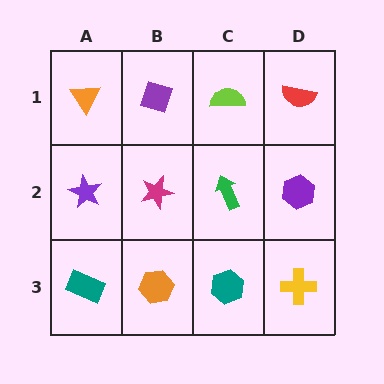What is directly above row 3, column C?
A green arrow.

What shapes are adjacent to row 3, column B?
A magenta star (row 2, column B), a teal rectangle (row 3, column A), a teal hexagon (row 3, column C).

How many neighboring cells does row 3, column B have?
3.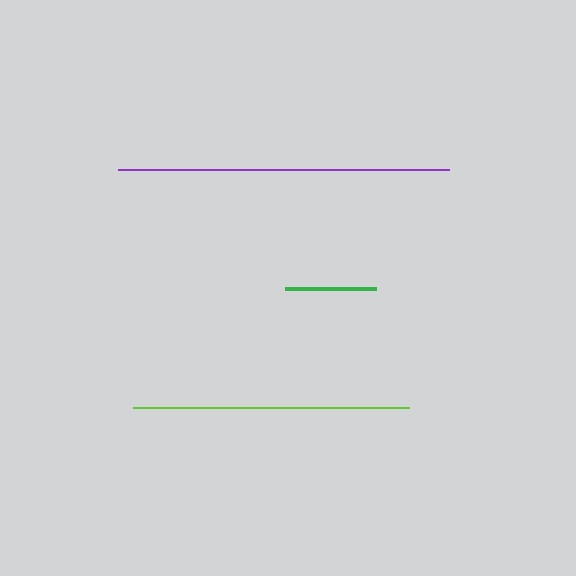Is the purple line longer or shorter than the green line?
The purple line is longer than the green line.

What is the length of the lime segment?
The lime segment is approximately 276 pixels long.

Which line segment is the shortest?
The green line is the shortest at approximately 91 pixels.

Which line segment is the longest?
The purple line is the longest at approximately 331 pixels.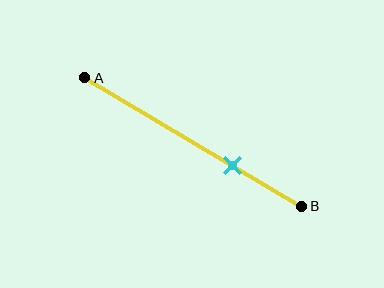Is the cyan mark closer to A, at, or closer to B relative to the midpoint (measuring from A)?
The cyan mark is closer to point B than the midpoint of segment AB.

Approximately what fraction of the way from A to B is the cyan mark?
The cyan mark is approximately 70% of the way from A to B.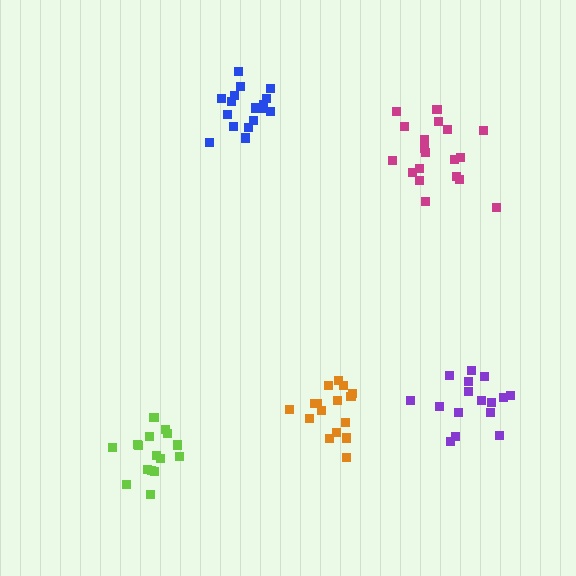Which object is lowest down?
The lime cluster is bottommost.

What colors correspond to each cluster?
The clusters are colored: lime, orange, purple, blue, magenta.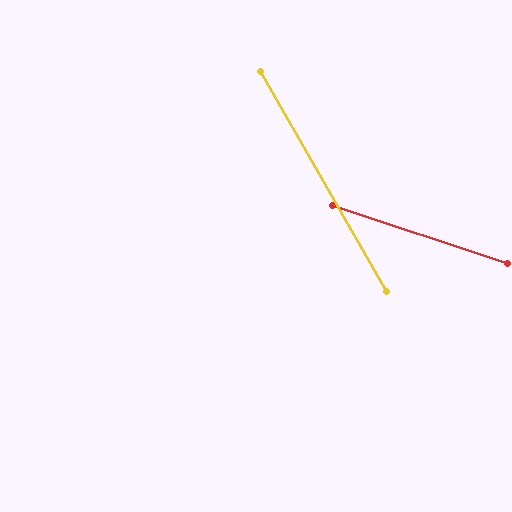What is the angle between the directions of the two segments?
Approximately 42 degrees.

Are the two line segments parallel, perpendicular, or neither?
Neither parallel nor perpendicular — they differ by about 42°.